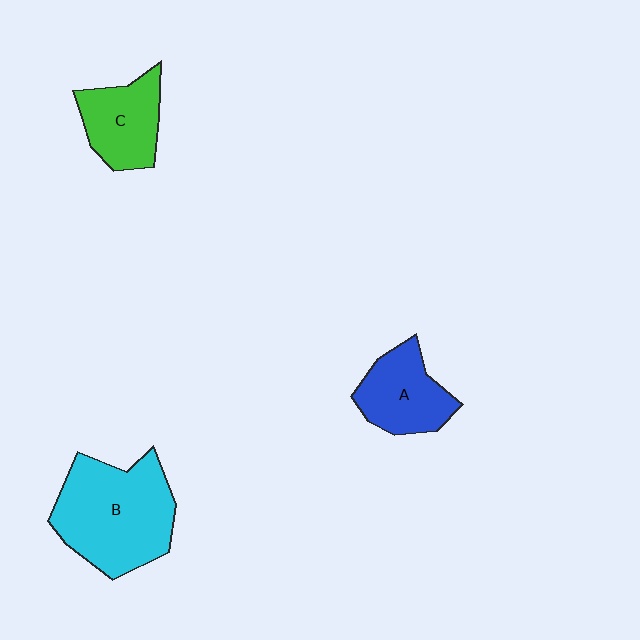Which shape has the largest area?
Shape B (cyan).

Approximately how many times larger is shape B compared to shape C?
Approximately 1.8 times.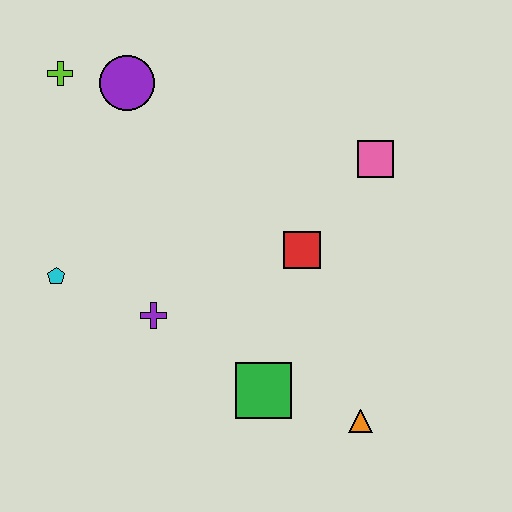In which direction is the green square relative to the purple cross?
The green square is to the right of the purple cross.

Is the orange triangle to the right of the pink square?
No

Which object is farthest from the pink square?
The cyan pentagon is farthest from the pink square.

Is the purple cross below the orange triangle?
No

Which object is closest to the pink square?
The red square is closest to the pink square.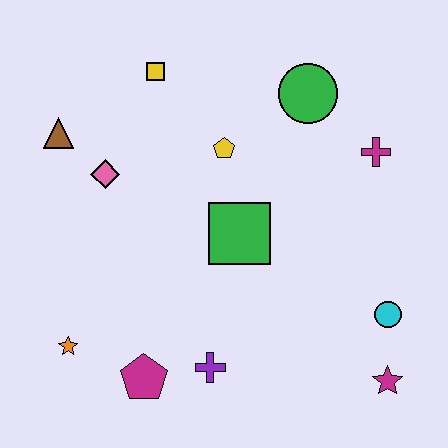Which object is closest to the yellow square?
The yellow pentagon is closest to the yellow square.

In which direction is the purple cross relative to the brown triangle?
The purple cross is below the brown triangle.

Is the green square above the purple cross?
Yes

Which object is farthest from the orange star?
The magenta cross is farthest from the orange star.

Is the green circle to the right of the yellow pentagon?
Yes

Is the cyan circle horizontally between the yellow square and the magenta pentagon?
No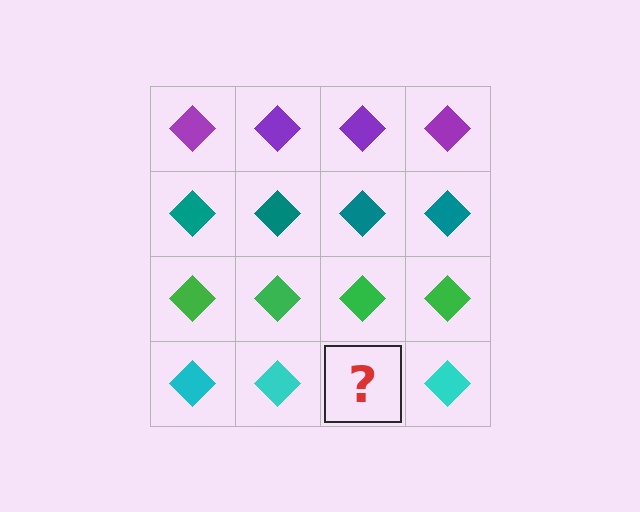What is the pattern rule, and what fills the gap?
The rule is that each row has a consistent color. The gap should be filled with a cyan diamond.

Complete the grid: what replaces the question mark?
The question mark should be replaced with a cyan diamond.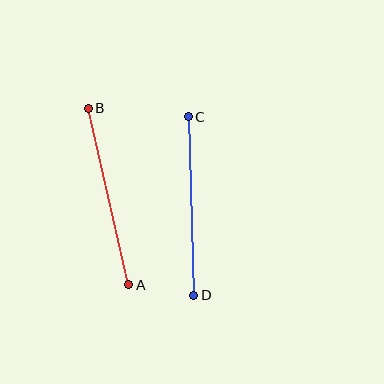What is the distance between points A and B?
The distance is approximately 181 pixels.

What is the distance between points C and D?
The distance is approximately 179 pixels.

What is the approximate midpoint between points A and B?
The midpoint is at approximately (109, 197) pixels.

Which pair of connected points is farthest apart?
Points A and B are farthest apart.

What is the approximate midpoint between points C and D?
The midpoint is at approximately (191, 206) pixels.